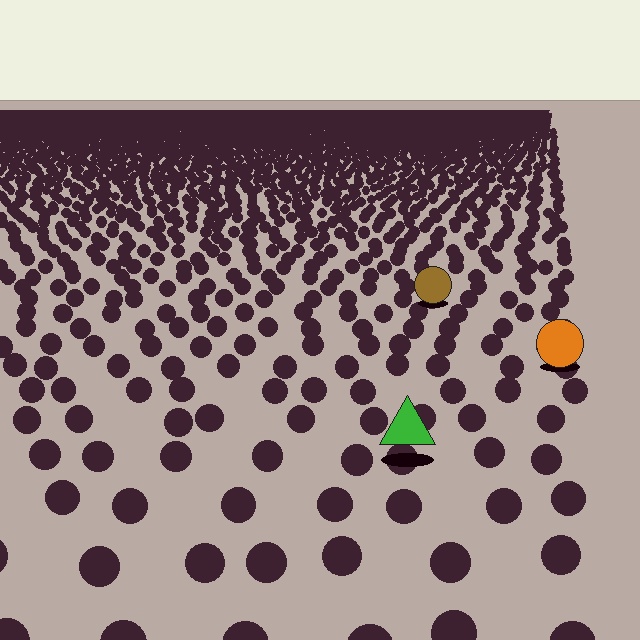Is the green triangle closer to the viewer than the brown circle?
Yes. The green triangle is closer — you can tell from the texture gradient: the ground texture is coarser near it.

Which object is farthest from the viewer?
The brown circle is farthest from the viewer. It appears smaller and the ground texture around it is denser.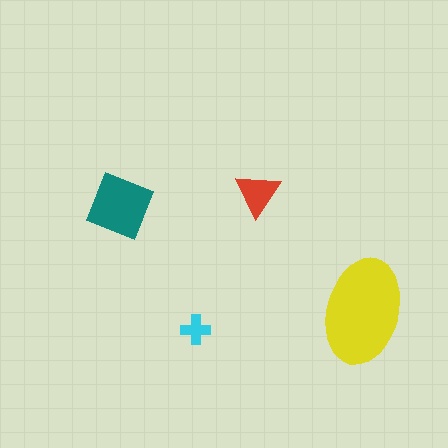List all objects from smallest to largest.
The cyan cross, the red triangle, the teal diamond, the yellow ellipse.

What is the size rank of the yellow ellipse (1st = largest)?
1st.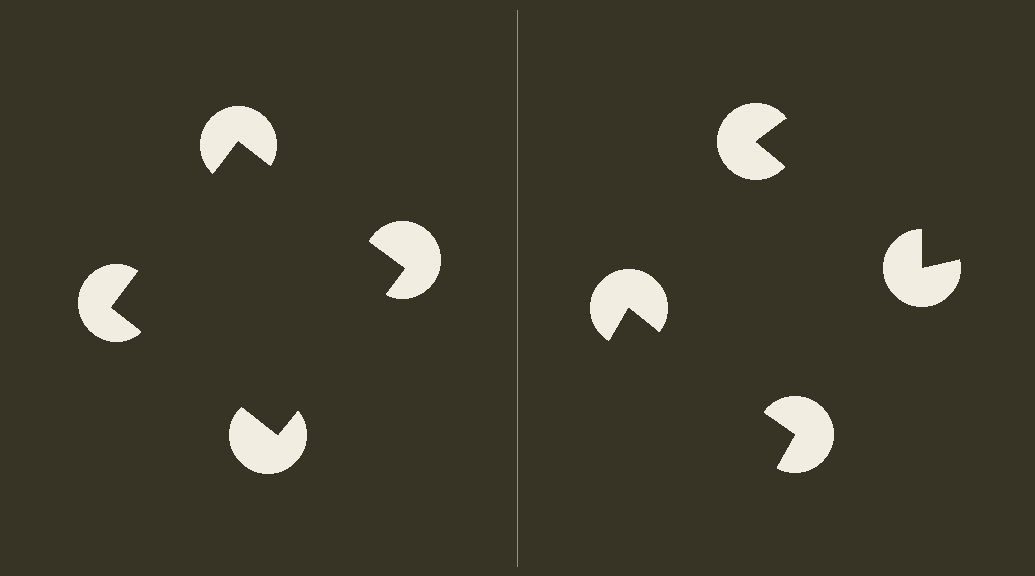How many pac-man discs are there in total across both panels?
8 — 4 on each side.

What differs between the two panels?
The pac-man discs are positioned identically on both sides; only the wedge orientations differ. On the left they align to a square; on the right they are misaligned.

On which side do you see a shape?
An illusory square appears on the left side. On the right side the wedge cuts are rotated, so no coherent shape forms.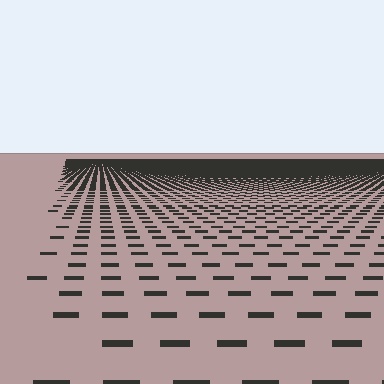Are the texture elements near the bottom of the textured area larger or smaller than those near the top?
Larger. Near the bottom, elements are closer to the viewer and appear at a bigger on-screen size.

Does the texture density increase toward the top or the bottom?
Density increases toward the top.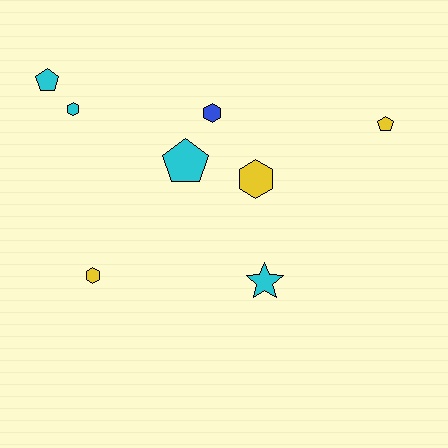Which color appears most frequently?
Cyan, with 4 objects.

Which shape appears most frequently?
Hexagon, with 4 objects.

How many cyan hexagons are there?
There is 1 cyan hexagon.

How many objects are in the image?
There are 8 objects.